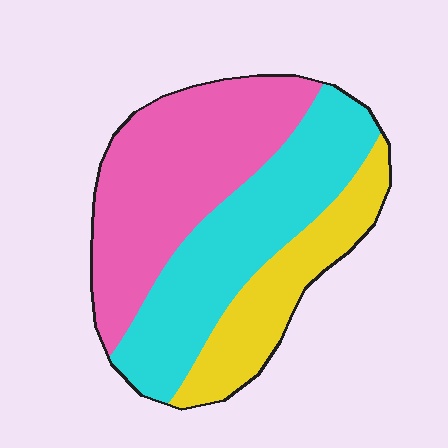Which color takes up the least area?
Yellow, at roughly 20%.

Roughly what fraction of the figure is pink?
Pink covers around 40% of the figure.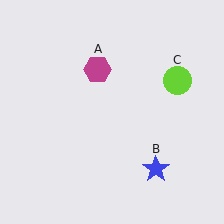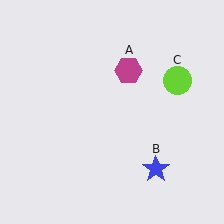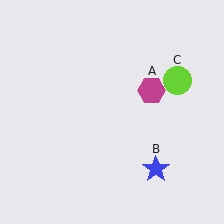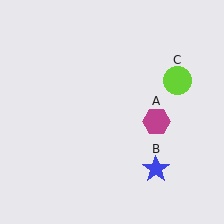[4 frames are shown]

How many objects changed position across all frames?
1 object changed position: magenta hexagon (object A).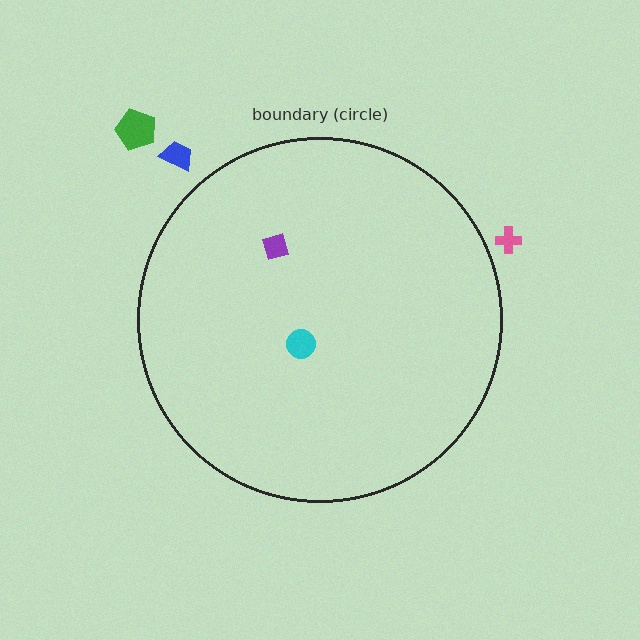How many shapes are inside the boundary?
2 inside, 3 outside.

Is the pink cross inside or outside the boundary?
Outside.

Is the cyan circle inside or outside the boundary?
Inside.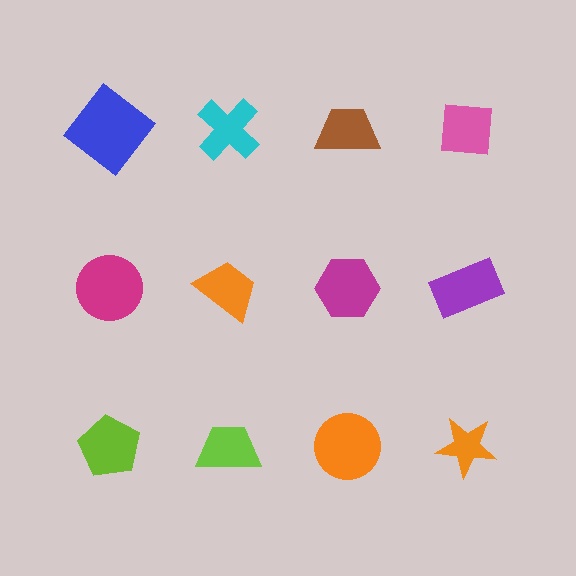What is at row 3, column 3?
An orange circle.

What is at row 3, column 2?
A lime trapezoid.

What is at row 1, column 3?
A brown trapezoid.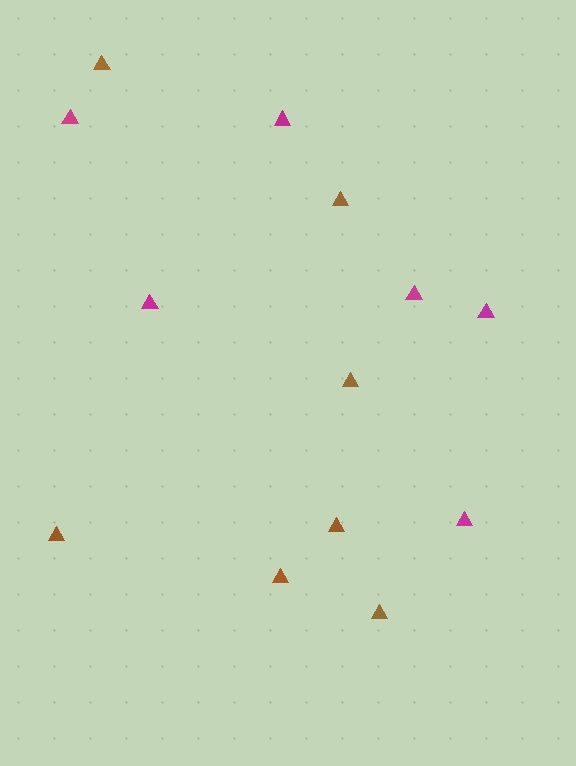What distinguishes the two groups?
There are 2 groups: one group of magenta triangles (6) and one group of brown triangles (7).